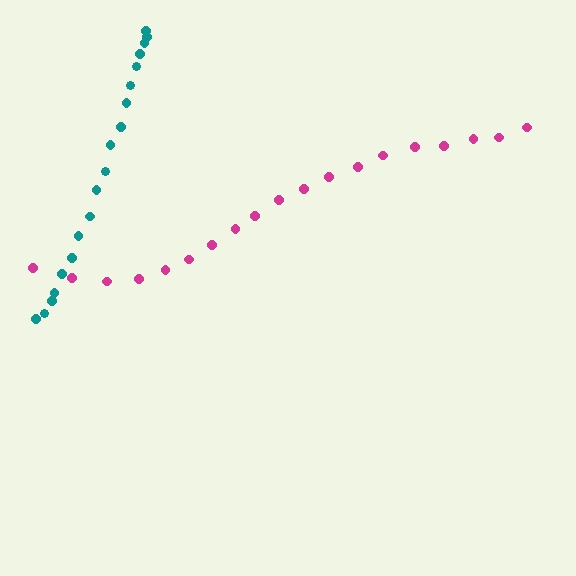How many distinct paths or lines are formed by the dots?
There are 2 distinct paths.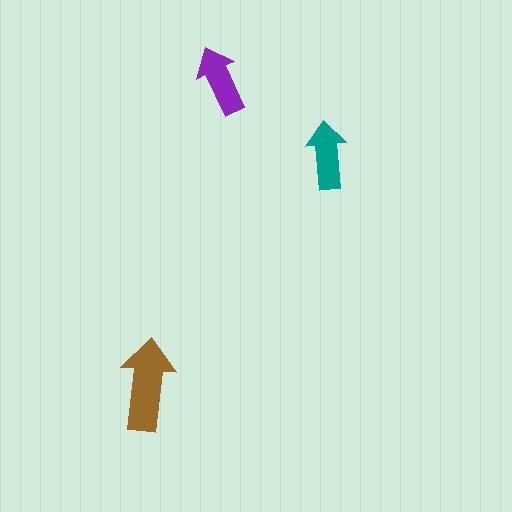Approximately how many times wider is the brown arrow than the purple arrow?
About 1.5 times wider.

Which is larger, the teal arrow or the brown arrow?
The brown one.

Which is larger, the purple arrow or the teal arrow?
The purple one.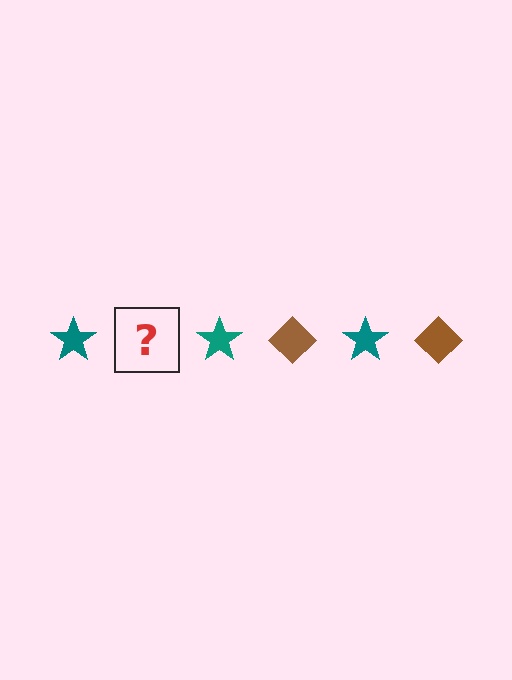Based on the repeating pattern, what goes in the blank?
The blank should be a brown diamond.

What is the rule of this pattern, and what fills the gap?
The rule is that the pattern alternates between teal star and brown diamond. The gap should be filled with a brown diamond.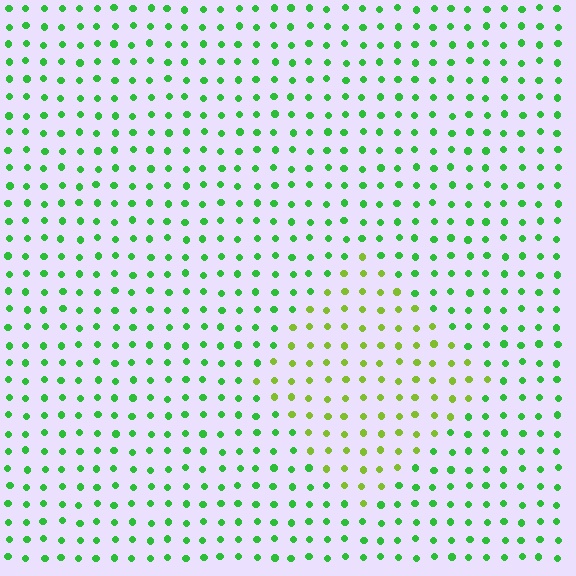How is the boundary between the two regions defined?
The boundary is defined purely by a slight shift in hue (about 39 degrees). Spacing, size, and orientation are identical on both sides.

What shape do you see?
I see a diamond.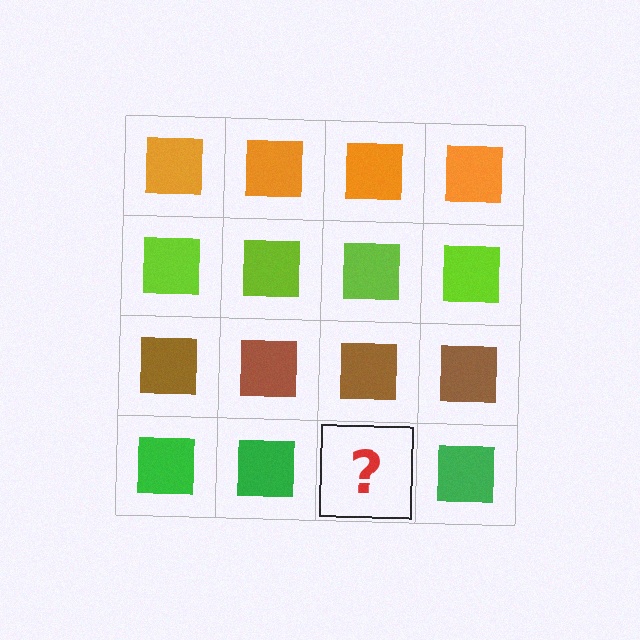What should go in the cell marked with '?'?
The missing cell should contain a green square.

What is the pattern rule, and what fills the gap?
The rule is that each row has a consistent color. The gap should be filled with a green square.